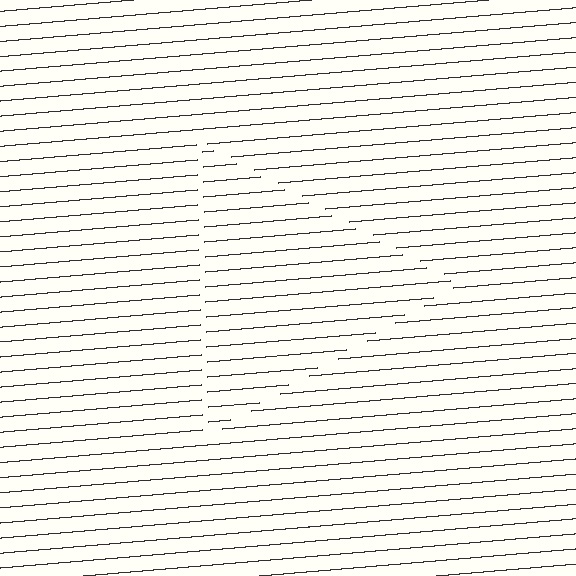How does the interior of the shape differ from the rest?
The interior of the shape contains the same grating, shifted by half a period — the contour is defined by the phase discontinuity where line-ends from the inner and outer gratings abut.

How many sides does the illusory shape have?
3 sides — the line-ends trace a triangle.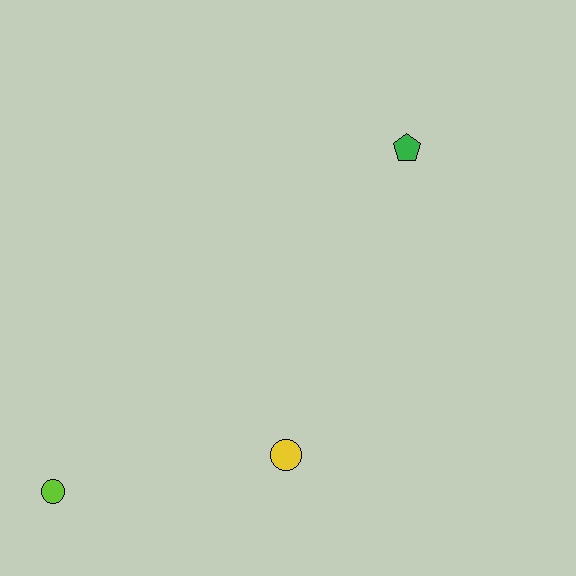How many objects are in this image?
There are 3 objects.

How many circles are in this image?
There are 2 circles.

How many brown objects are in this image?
There are no brown objects.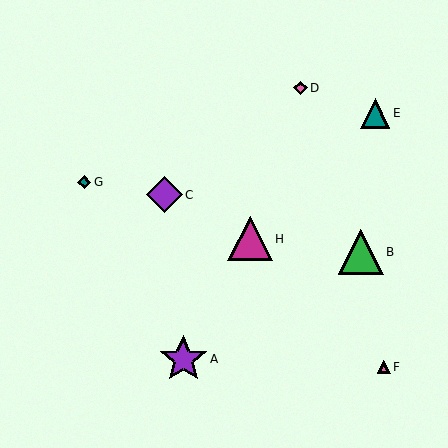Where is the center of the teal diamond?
The center of the teal diamond is at (84, 182).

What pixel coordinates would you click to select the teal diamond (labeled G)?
Click at (84, 182) to select the teal diamond G.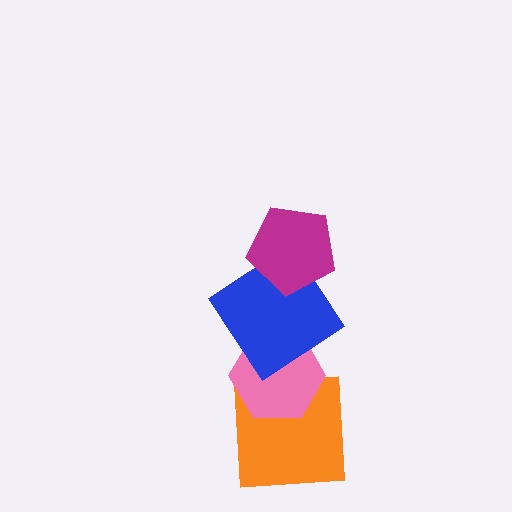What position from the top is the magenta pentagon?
The magenta pentagon is 1st from the top.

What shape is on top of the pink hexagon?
The blue diamond is on top of the pink hexagon.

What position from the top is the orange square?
The orange square is 4th from the top.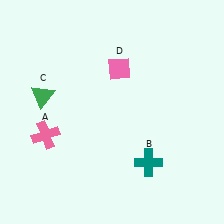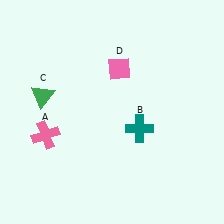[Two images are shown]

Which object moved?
The teal cross (B) moved up.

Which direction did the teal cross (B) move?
The teal cross (B) moved up.